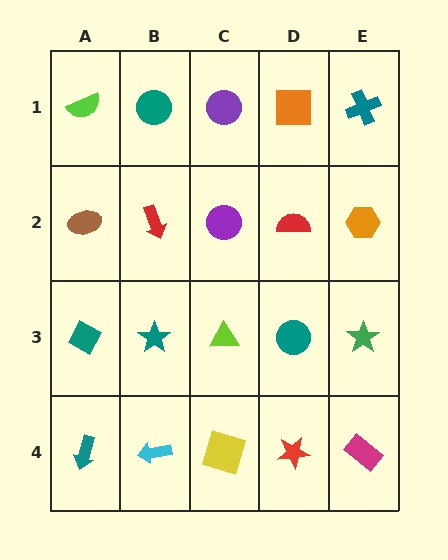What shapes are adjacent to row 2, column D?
An orange square (row 1, column D), a teal circle (row 3, column D), a purple circle (row 2, column C), an orange hexagon (row 2, column E).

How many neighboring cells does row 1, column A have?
2.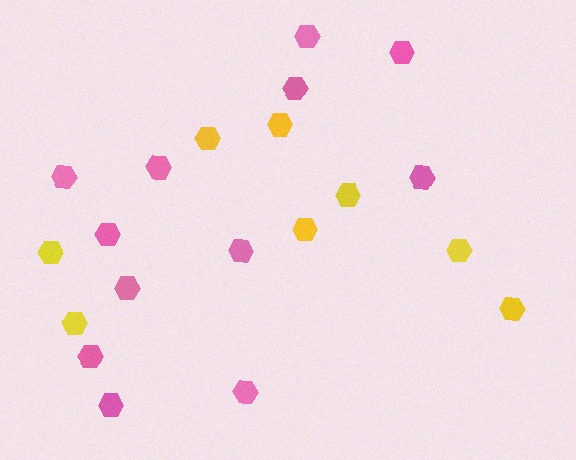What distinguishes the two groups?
There are 2 groups: one group of pink hexagons (12) and one group of yellow hexagons (8).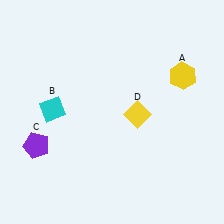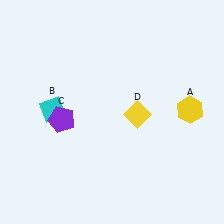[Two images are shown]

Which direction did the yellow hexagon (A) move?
The yellow hexagon (A) moved down.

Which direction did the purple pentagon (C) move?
The purple pentagon (C) moved up.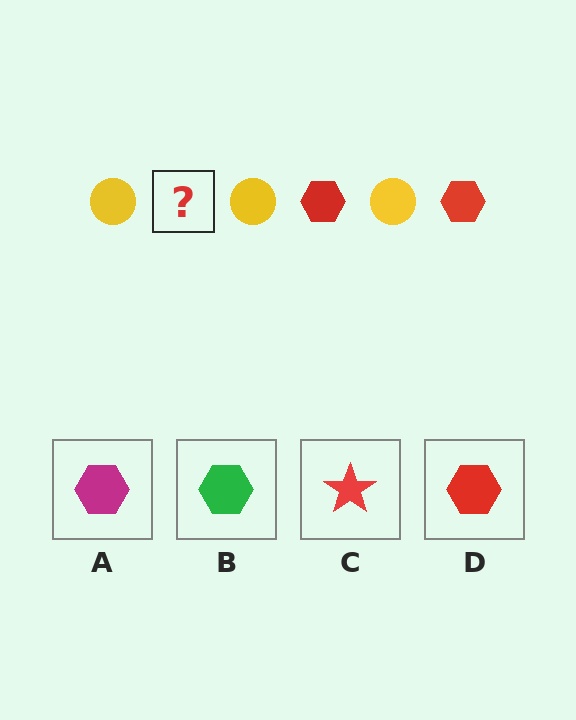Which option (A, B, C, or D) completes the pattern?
D.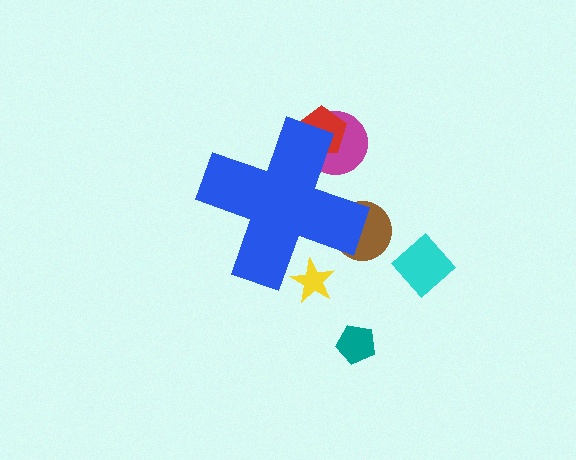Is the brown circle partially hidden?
Yes, the brown circle is partially hidden behind the blue cross.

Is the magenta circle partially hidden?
Yes, the magenta circle is partially hidden behind the blue cross.